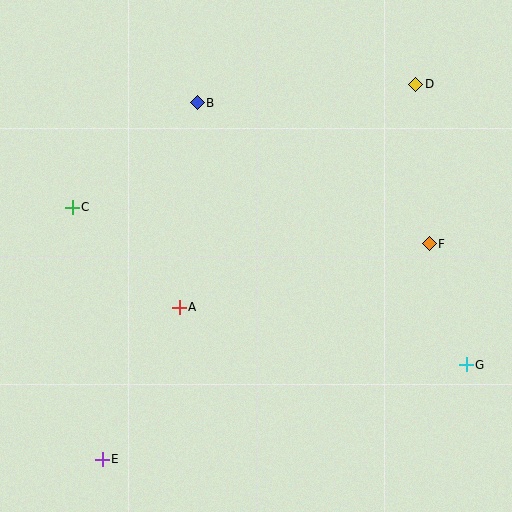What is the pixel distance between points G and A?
The distance between G and A is 293 pixels.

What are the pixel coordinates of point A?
Point A is at (179, 307).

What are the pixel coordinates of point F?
Point F is at (429, 244).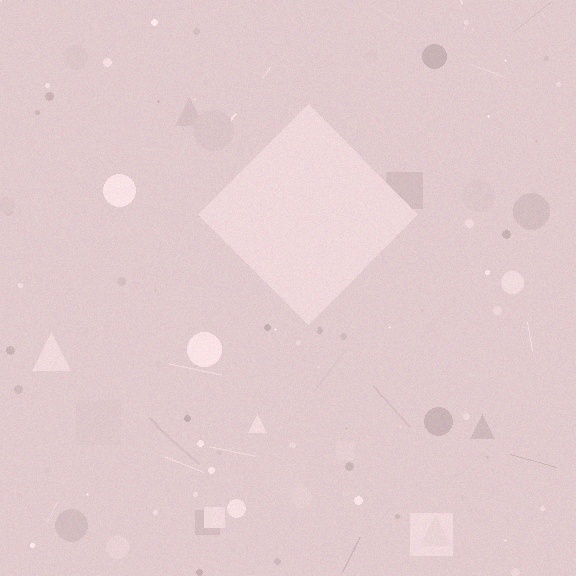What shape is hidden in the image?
A diamond is hidden in the image.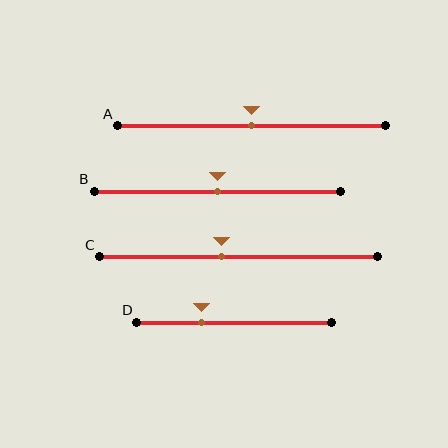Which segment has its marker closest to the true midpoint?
Segment A has its marker closest to the true midpoint.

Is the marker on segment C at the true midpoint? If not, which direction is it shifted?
No, the marker on segment C is shifted to the left by about 6% of the segment length.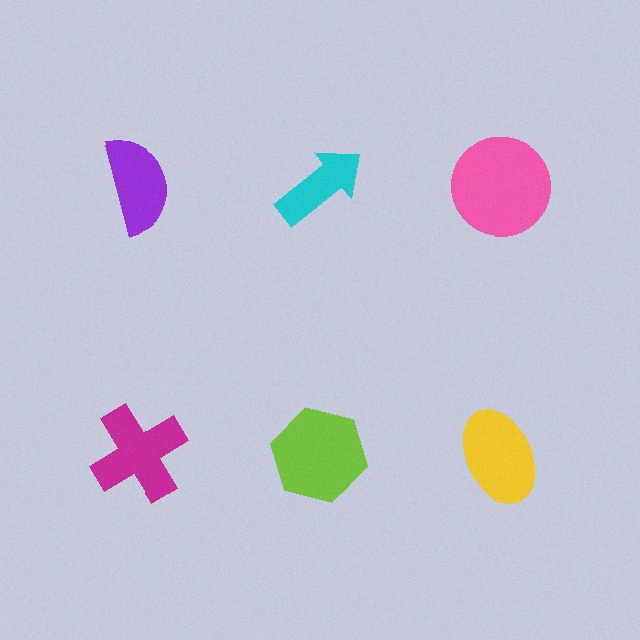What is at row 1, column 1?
A purple semicircle.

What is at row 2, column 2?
A lime hexagon.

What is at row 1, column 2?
A cyan arrow.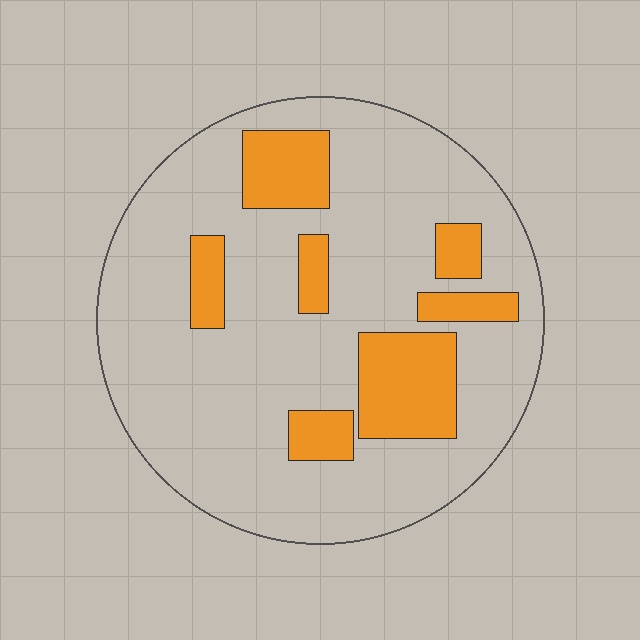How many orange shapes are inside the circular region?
7.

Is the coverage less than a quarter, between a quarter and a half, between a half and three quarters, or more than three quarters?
Less than a quarter.